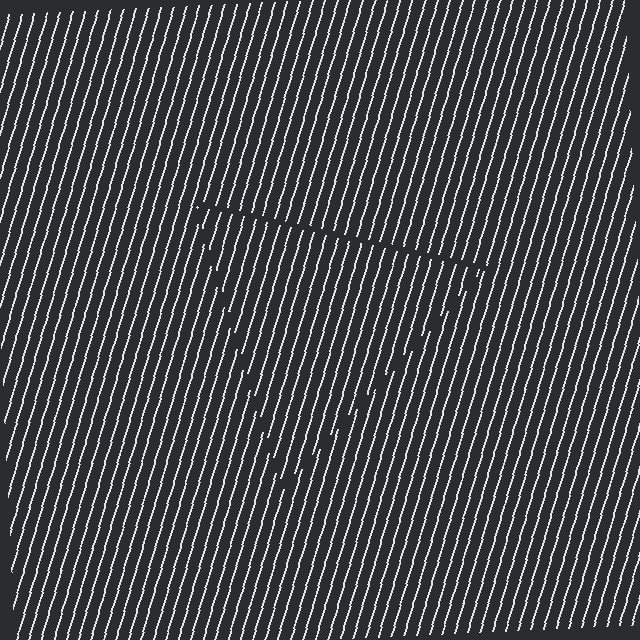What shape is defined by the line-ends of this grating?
An illusory triangle. The interior of the shape contains the same grating, shifted by half a period — the contour is defined by the phase discontinuity where line-ends from the inner and outer gratings abut.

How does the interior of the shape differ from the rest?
The interior of the shape contains the same grating, shifted by half a period — the contour is defined by the phase discontinuity where line-ends from the inner and outer gratings abut.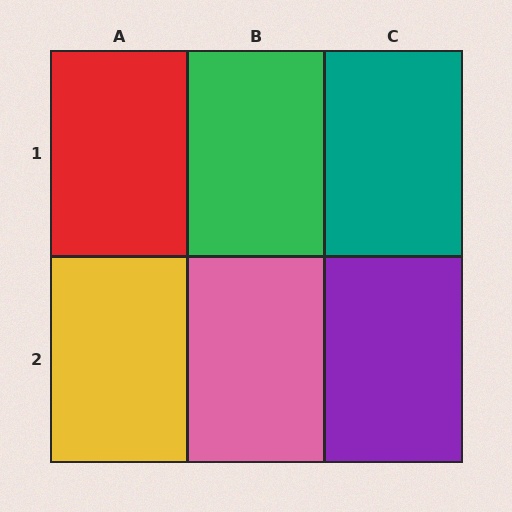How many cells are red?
1 cell is red.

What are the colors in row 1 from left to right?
Red, green, teal.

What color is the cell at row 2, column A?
Yellow.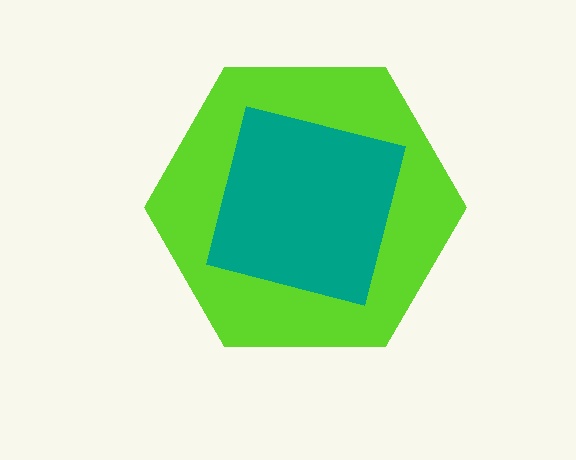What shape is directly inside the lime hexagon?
The teal square.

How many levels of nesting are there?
2.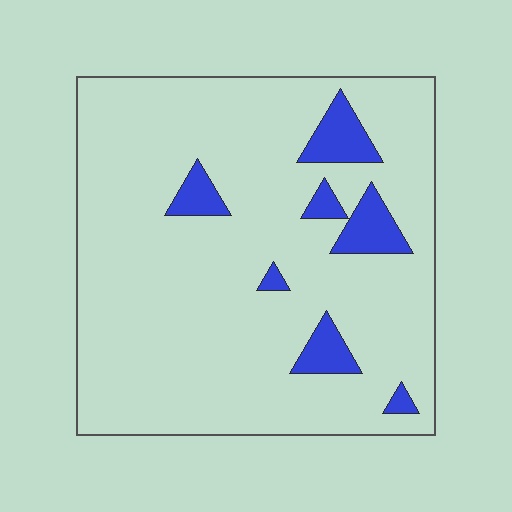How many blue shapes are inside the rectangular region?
7.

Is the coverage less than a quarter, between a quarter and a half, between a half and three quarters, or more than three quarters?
Less than a quarter.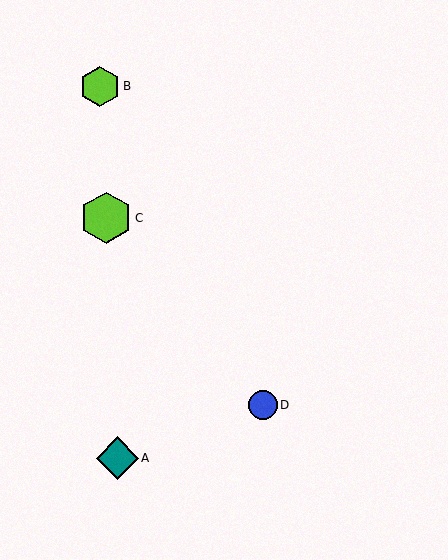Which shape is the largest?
The lime hexagon (labeled C) is the largest.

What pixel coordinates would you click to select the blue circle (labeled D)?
Click at (263, 405) to select the blue circle D.